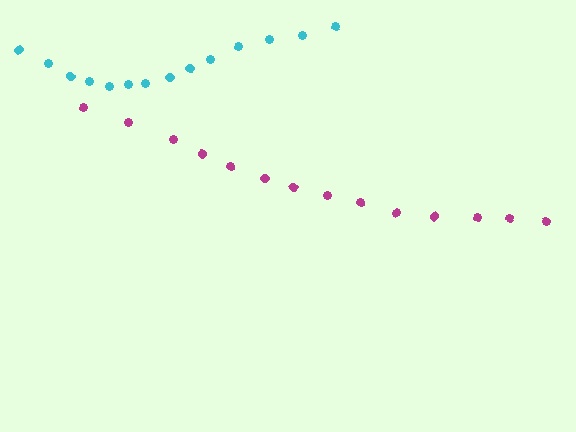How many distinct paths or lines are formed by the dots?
There are 2 distinct paths.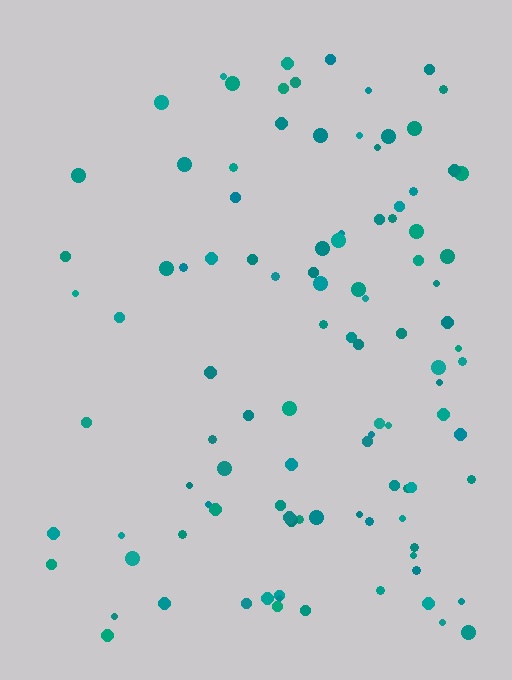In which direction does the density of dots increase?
From left to right, with the right side densest.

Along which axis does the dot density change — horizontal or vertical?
Horizontal.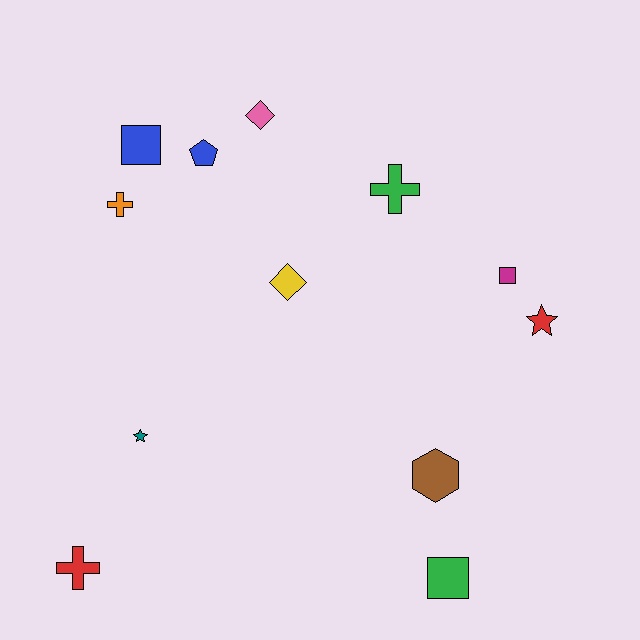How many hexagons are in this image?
There is 1 hexagon.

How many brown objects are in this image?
There is 1 brown object.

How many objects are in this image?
There are 12 objects.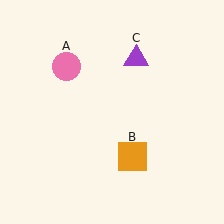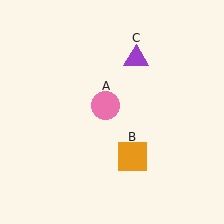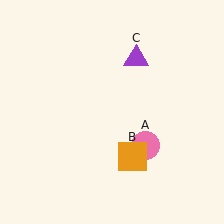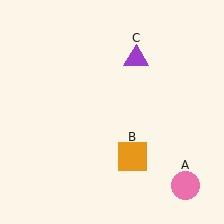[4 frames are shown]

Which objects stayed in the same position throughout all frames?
Orange square (object B) and purple triangle (object C) remained stationary.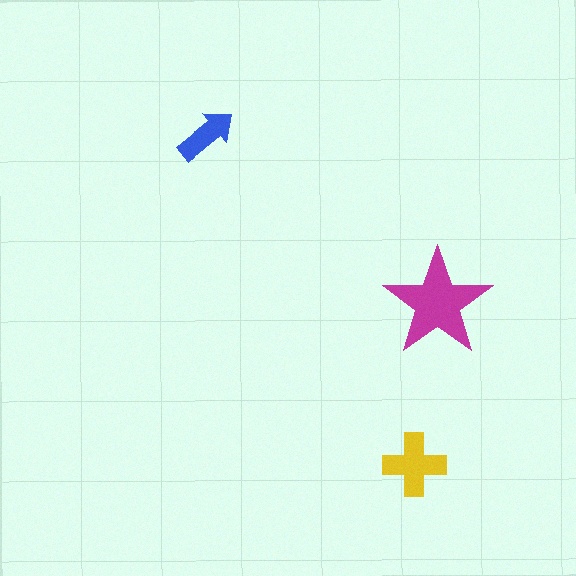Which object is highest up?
The blue arrow is topmost.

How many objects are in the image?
There are 3 objects in the image.